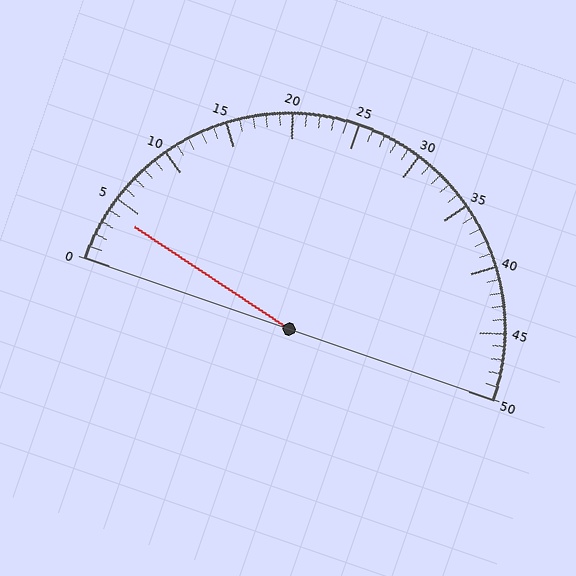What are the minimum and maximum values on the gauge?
The gauge ranges from 0 to 50.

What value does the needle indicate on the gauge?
The needle indicates approximately 4.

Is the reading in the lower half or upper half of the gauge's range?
The reading is in the lower half of the range (0 to 50).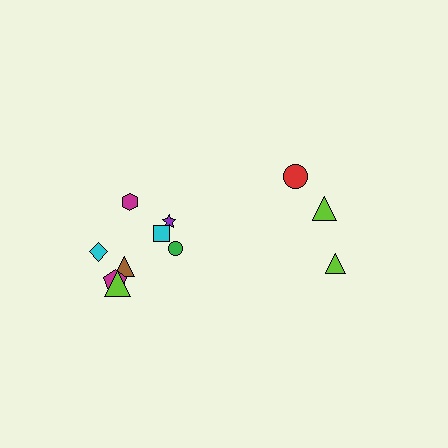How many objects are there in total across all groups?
There are 11 objects.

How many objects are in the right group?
There are 3 objects.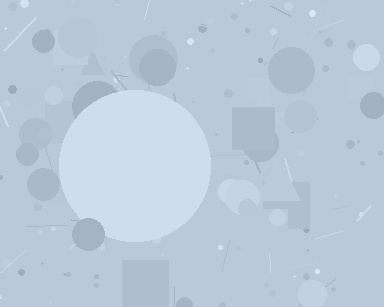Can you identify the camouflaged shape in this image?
The camouflaged shape is a circle.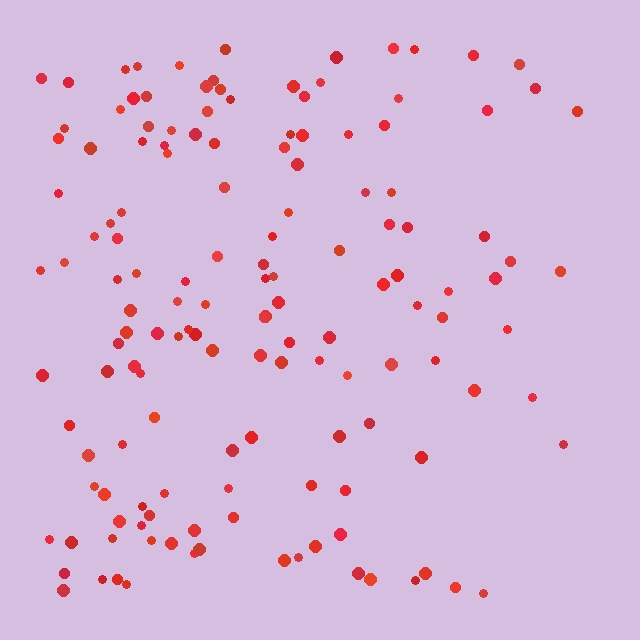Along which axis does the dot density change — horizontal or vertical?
Horizontal.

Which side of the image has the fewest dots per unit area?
The right.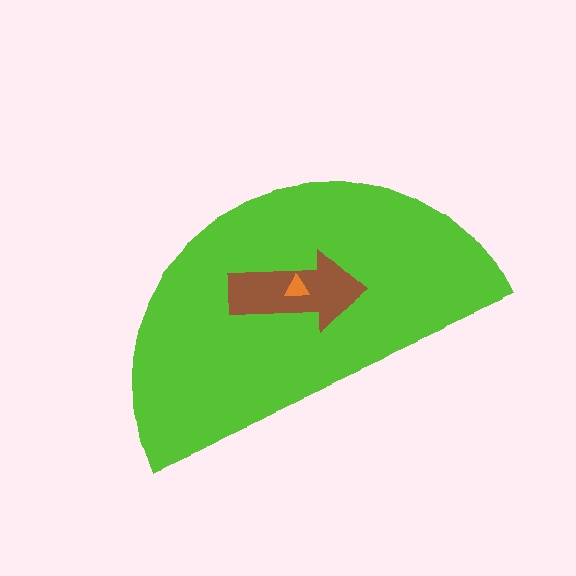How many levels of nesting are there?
3.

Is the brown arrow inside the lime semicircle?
Yes.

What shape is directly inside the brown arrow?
The orange triangle.